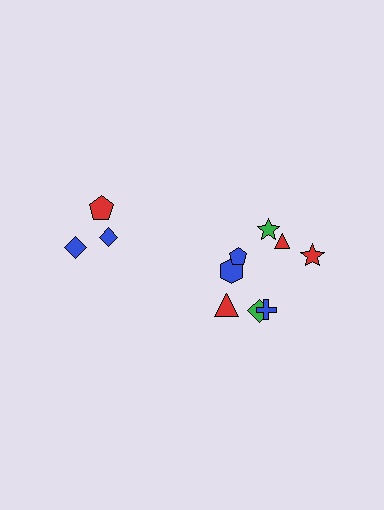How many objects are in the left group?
There are 3 objects.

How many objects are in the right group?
There are 8 objects.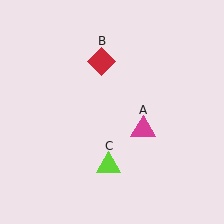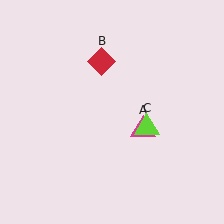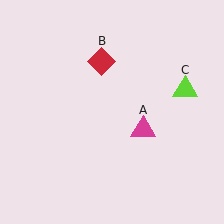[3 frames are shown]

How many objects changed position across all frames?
1 object changed position: lime triangle (object C).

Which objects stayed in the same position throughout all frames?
Magenta triangle (object A) and red diamond (object B) remained stationary.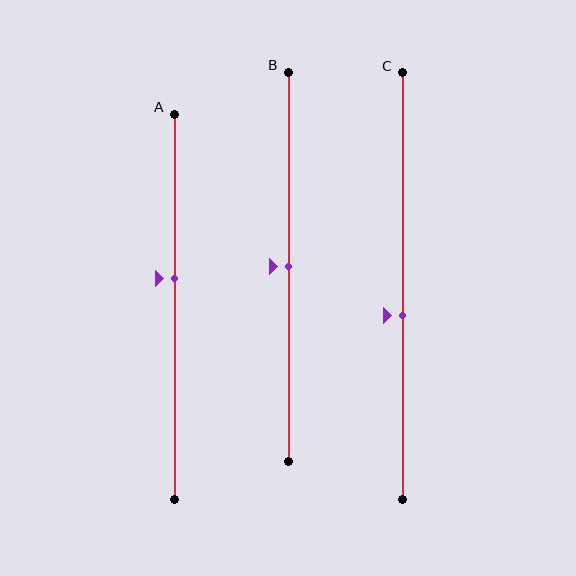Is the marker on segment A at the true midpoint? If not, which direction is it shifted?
No, the marker on segment A is shifted upward by about 7% of the segment length.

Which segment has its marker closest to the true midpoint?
Segment B has its marker closest to the true midpoint.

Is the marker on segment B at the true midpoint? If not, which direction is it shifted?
Yes, the marker on segment B is at the true midpoint.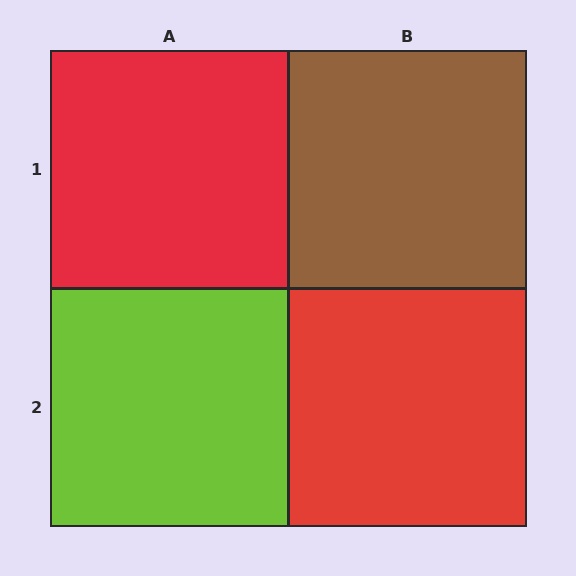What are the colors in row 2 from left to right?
Lime, red.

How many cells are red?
2 cells are red.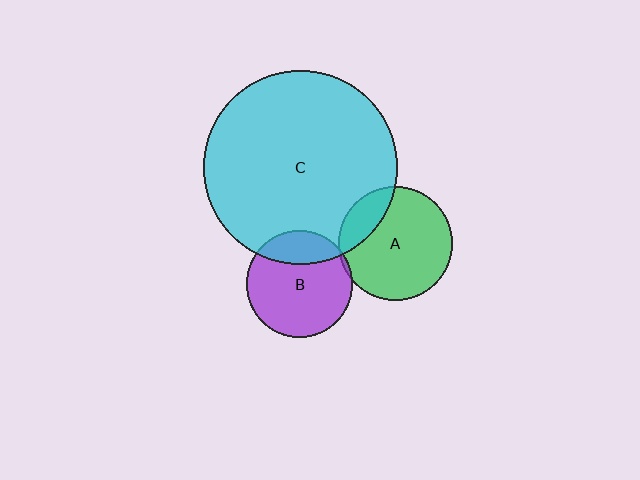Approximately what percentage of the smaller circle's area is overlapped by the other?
Approximately 5%.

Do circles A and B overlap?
Yes.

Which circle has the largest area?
Circle C (cyan).